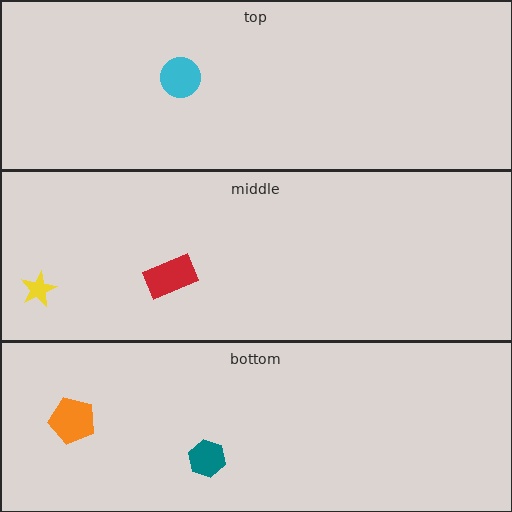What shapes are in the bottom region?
The teal hexagon, the orange pentagon.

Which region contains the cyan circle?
The top region.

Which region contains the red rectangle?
The middle region.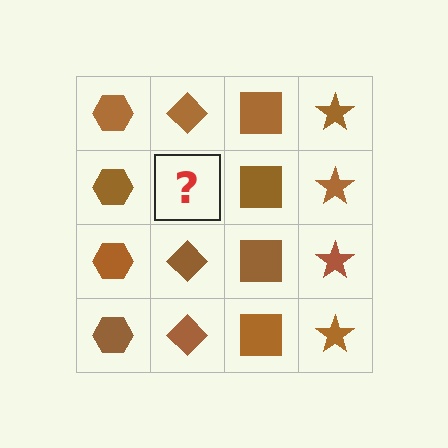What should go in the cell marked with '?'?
The missing cell should contain a brown diamond.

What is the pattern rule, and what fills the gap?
The rule is that each column has a consistent shape. The gap should be filled with a brown diamond.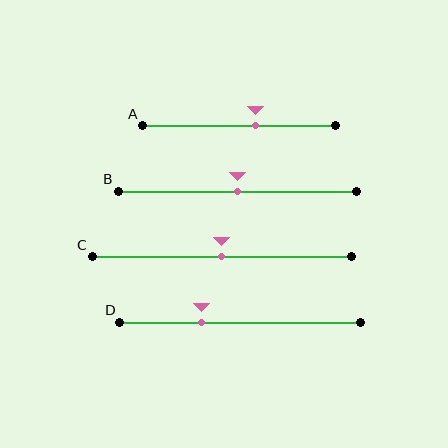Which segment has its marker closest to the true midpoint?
Segment B has its marker closest to the true midpoint.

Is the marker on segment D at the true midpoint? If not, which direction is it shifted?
No, the marker on segment D is shifted to the left by about 16% of the segment length.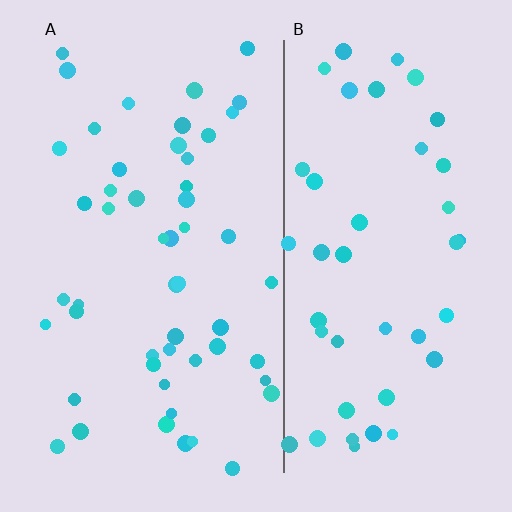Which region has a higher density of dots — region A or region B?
A (the left).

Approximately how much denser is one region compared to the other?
Approximately 1.2× — region A over region B.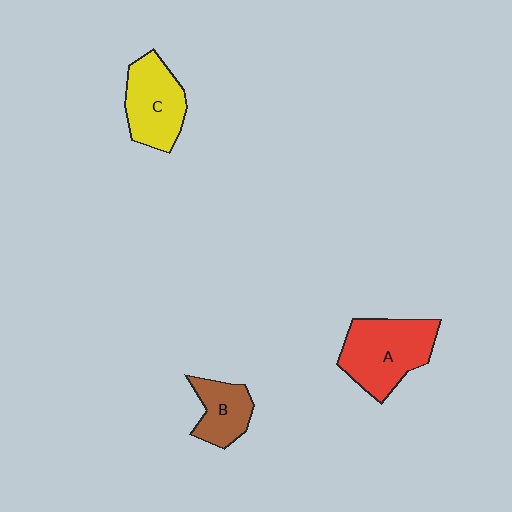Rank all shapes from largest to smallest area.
From largest to smallest: A (red), C (yellow), B (brown).